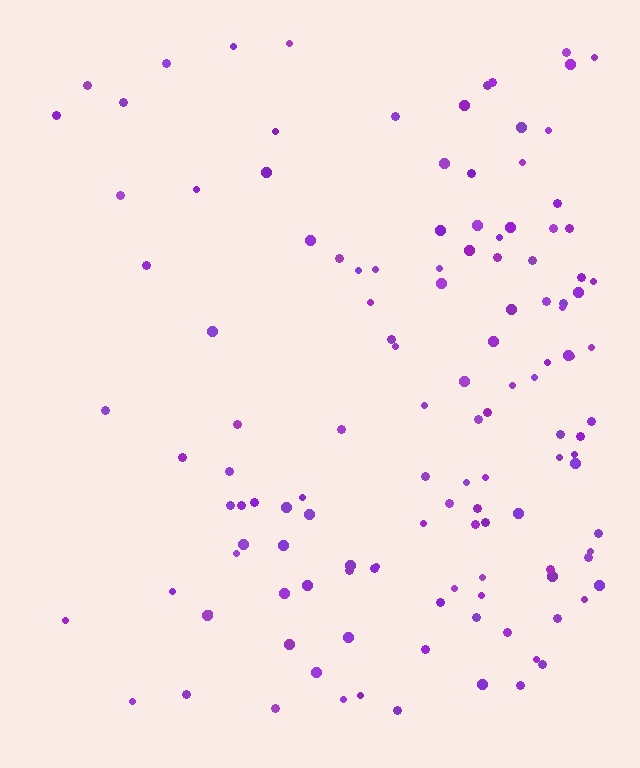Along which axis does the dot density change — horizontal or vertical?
Horizontal.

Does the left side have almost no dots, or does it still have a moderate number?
Still a moderate number, just noticeably fewer than the right.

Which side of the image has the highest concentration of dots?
The right.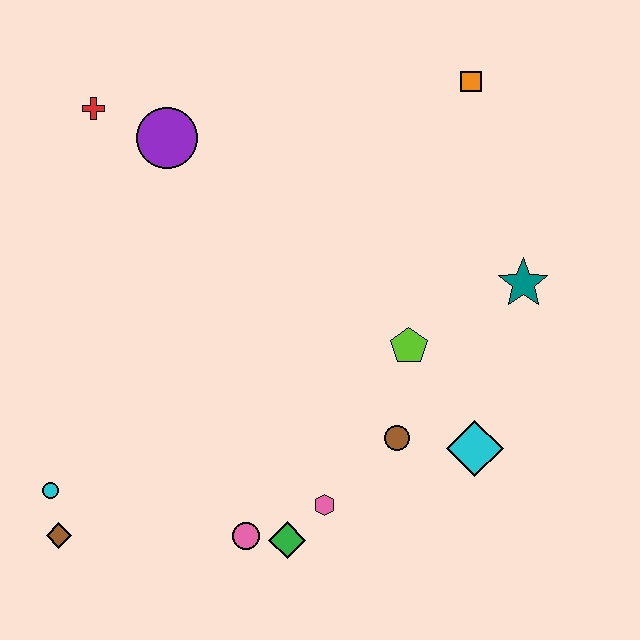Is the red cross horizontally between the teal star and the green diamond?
No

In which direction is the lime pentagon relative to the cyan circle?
The lime pentagon is to the right of the cyan circle.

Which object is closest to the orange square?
The teal star is closest to the orange square.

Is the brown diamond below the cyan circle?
Yes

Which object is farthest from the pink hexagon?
The red cross is farthest from the pink hexagon.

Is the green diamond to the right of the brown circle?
No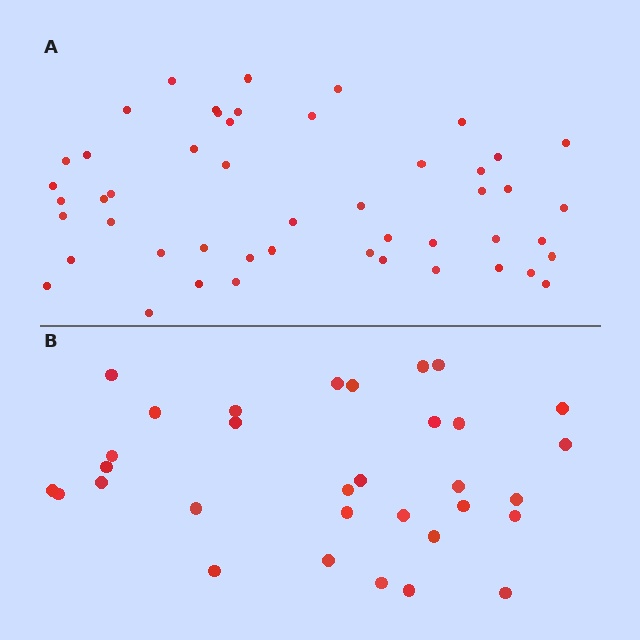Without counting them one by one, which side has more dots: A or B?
Region A (the top region) has more dots.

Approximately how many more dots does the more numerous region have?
Region A has approximately 15 more dots than region B.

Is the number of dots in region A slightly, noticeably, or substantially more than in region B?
Region A has substantially more. The ratio is roughly 1.5 to 1.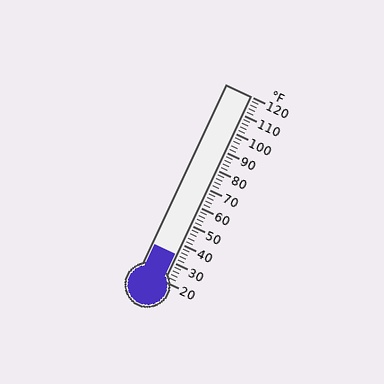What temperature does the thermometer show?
The thermometer shows approximately 34°F.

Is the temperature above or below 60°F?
The temperature is below 60°F.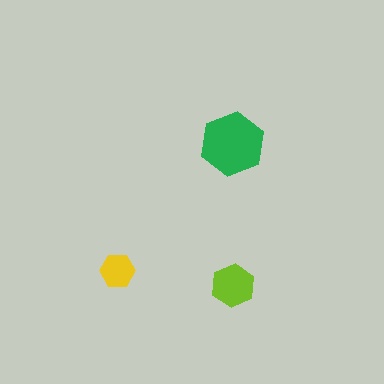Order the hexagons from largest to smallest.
the green one, the lime one, the yellow one.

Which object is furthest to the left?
The yellow hexagon is leftmost.